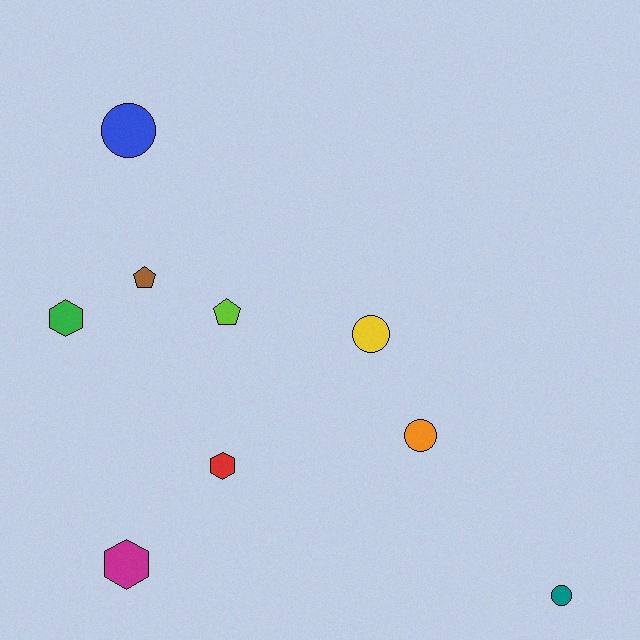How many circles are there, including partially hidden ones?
There are 4 circles.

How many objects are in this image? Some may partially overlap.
There are 9 objects.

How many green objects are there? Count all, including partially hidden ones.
There is 1 green object.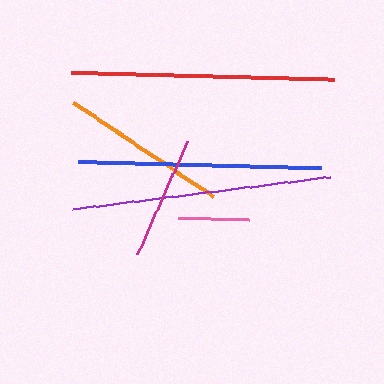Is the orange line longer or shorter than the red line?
The red line is longer than the orange line.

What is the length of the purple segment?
The purple segment is approximately 260 pixels long.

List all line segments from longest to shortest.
From longest to shortest: red, purple, blue, orange, magenta, pink.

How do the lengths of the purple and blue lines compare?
The purple and blue lines are approximately the same length.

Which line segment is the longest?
The red line is the longest at approximately 264 pixels.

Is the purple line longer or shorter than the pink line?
The purple line is longer than the pink line.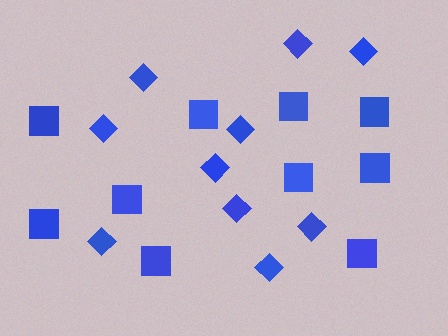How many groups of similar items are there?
There are 2 groups: one group of diamonds (10) and one group of squares (10).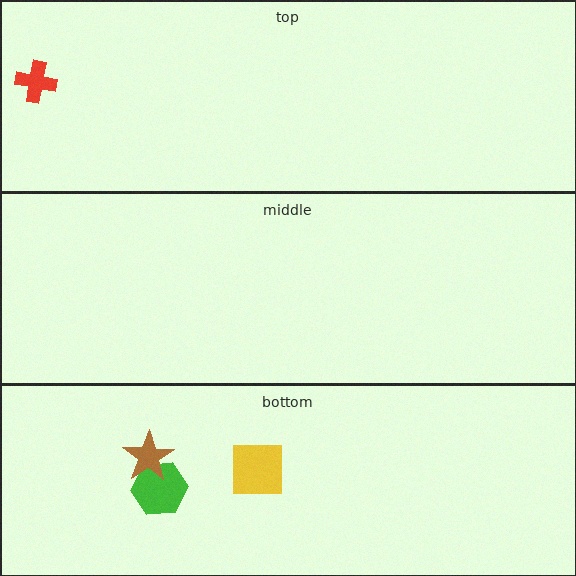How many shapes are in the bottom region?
3.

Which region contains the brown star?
The bottom region.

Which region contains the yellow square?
The bottom region.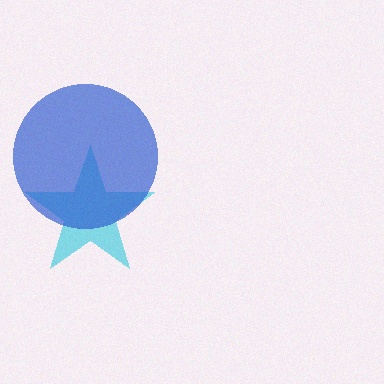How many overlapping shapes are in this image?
There are 2 overlapping shapes in the image.